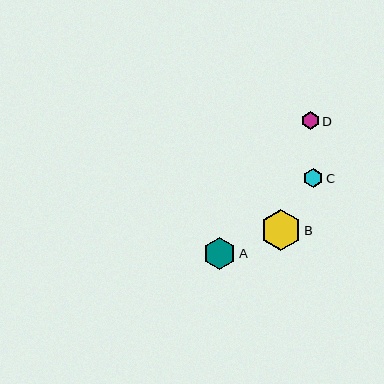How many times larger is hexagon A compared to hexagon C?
Hexagon A is approximately 1.7 times the size of hexagon C.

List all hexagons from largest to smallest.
From largest to smallest: B, A, C, D.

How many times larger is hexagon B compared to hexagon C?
Hexagon B is approximately 2.1 times the size of hexagon C.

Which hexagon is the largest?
Hexagon B is the largest with a size of approximately 41 pixels.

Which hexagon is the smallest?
Hexagon D is the smallest with a size of approximately 17 pixels.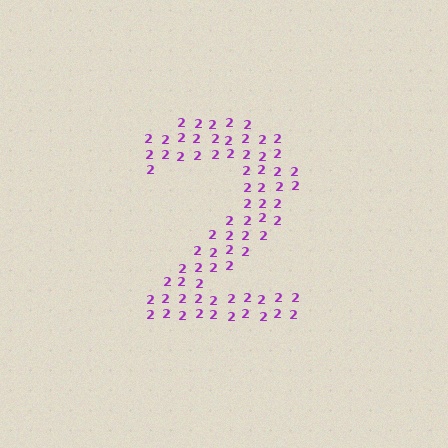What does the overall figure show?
The overall figure shows the digit 2.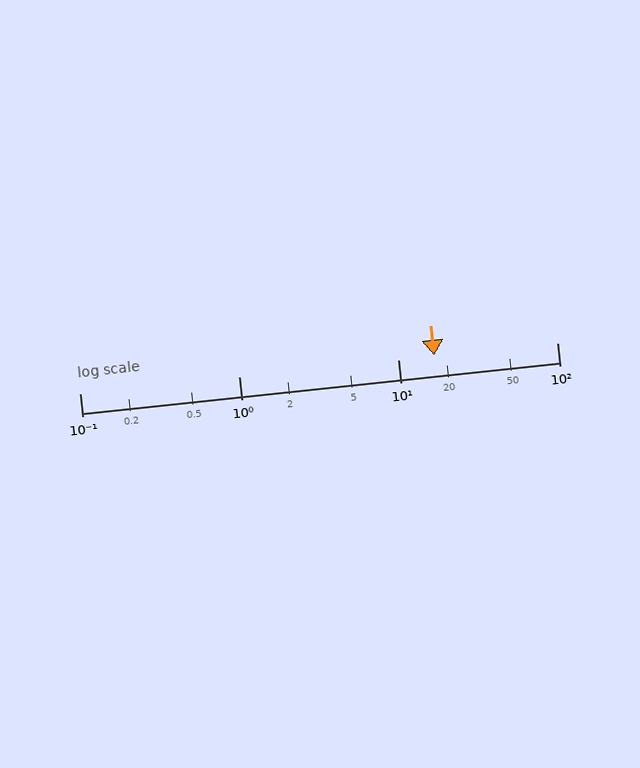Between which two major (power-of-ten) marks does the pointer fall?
The pointer is between 10 and 100.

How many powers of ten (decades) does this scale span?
The scale spans 3 decades, from 0.1 to 100.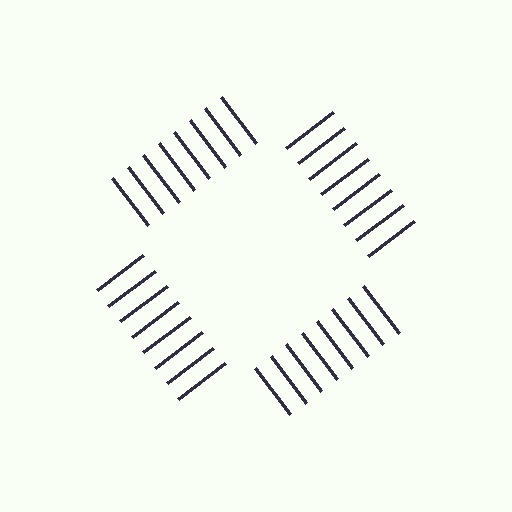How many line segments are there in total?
32 — 8 along each of the 4 edges.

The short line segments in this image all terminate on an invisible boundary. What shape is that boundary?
An illusory square — the line segments terminate on its edges but no continuous stroke is drawn.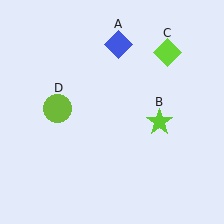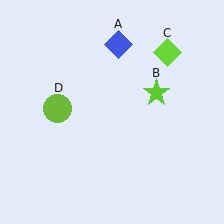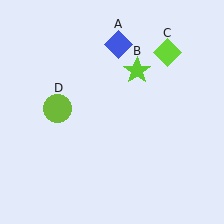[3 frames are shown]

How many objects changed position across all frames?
1 object changed position: lime star (object B).